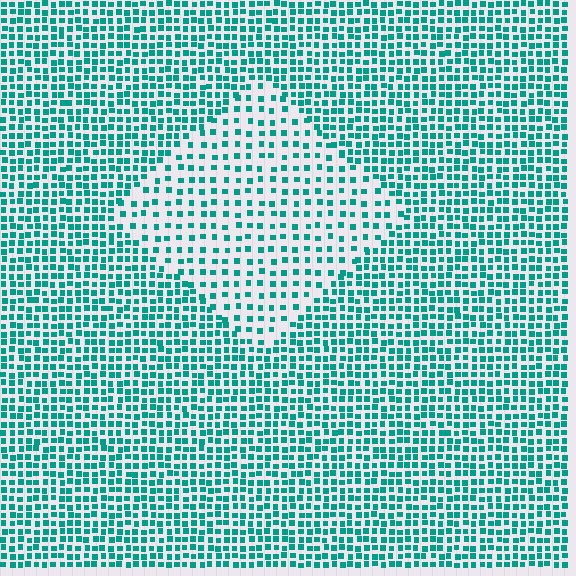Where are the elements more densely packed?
The elements are more densely packed outside the diamond boundary.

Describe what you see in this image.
The image contains small teal elements arranged at two different densities. A diamond-shaped region is visible where the elements are less densely packed than the surrounding area.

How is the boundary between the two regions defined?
The boundary is defined by a change in element density (approximately 2.0x ratio). All elements are the same color, size, and shape.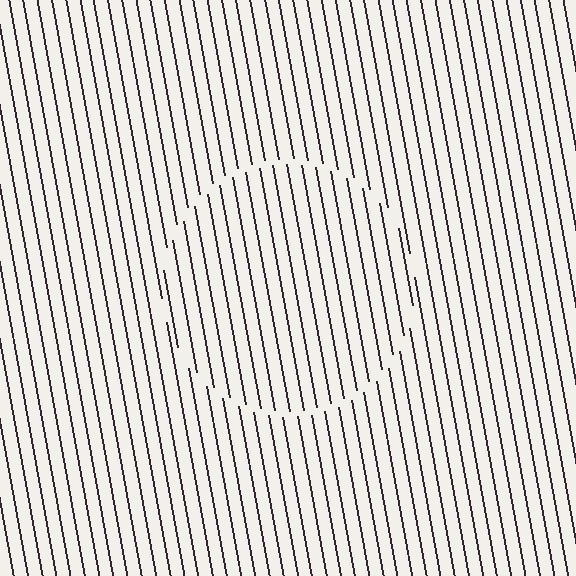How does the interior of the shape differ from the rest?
The interior of the shape contains the same grating, shifted by half a period — the contour is defined by the phase discontinuity where line-ends from the inner and outer gratings abut.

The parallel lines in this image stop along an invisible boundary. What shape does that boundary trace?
An illusory circle. The interior of the shape contains the same grating, shifted by half a period — the contour is defined by the phase discontinuity where line-ends from the inner and outer gratings abut.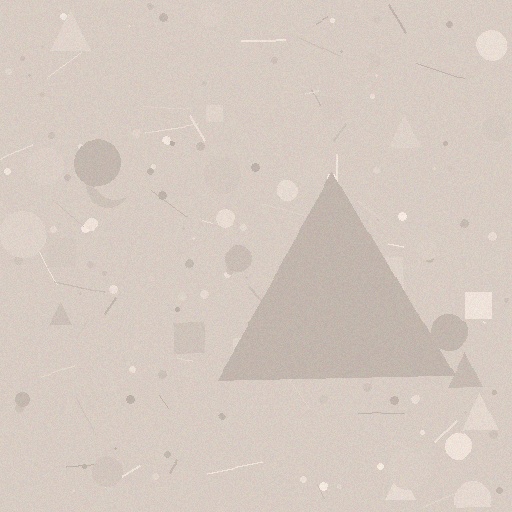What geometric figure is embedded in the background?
A triangle is embedded in the background.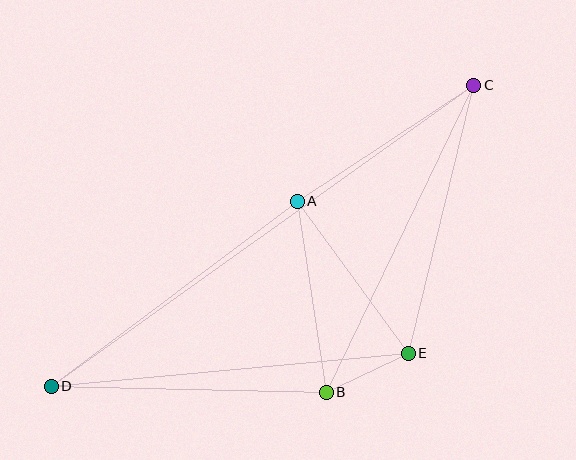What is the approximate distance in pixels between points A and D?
The distance between A and D is approximately 308 pixels.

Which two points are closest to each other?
Points B and E are closest to each other.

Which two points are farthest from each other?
Points C and D are farthest from each other.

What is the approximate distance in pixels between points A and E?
The distance between A and E is approximately 189 pixels.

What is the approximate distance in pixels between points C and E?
The distance between C and E is approximately 276 pixels.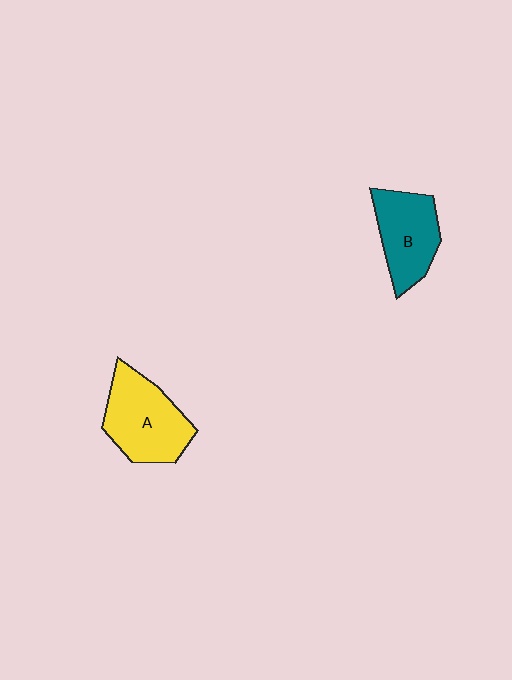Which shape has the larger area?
Shape A (yellow).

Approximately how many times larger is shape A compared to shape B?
Approximately 1.2 times.